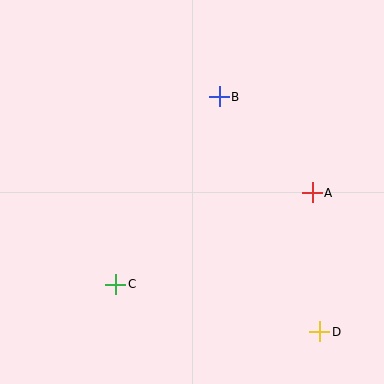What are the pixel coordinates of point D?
Point D is at (319, 332).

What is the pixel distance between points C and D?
The distance between C and D is 209 pixels.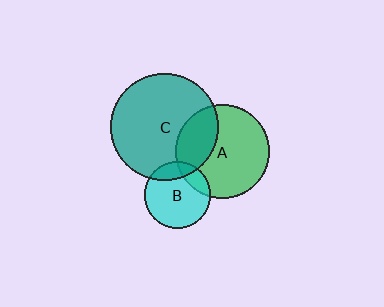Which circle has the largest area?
Circle C (teal).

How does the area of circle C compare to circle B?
Approximately 2.6 times.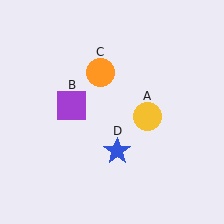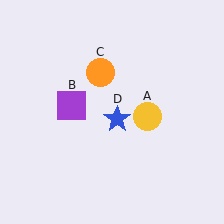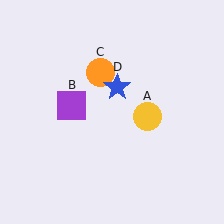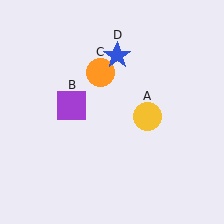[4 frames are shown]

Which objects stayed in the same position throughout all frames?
Yellow circle (object A) and purple square (object B) and orange circle (object C) remained stationary.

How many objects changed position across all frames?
1 object changed position: blue star (object D).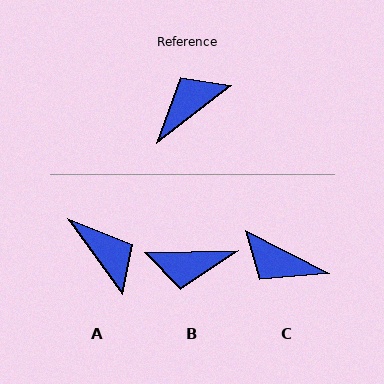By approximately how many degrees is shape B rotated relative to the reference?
Approximately 144 degrees counter-clockwise.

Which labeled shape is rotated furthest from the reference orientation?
B, about 144 degrees away.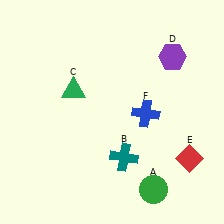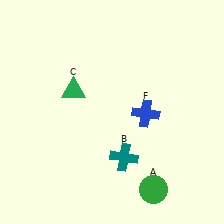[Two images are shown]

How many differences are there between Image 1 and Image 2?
There are 2 differences between the two images.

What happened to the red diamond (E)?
The red diamond (E) was removed in Image 2. It was in the bottom-right area of Image 1.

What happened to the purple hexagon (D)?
The purple hexagon (D) was removed in Image 2. It was in the top-right area of Image 1.